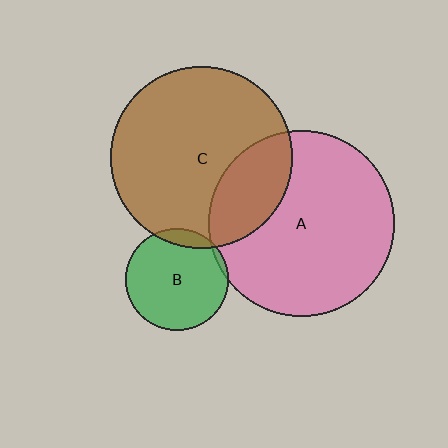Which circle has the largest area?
Circle A (pink).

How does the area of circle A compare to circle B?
Approximately 3.3 times.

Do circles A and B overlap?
Yes.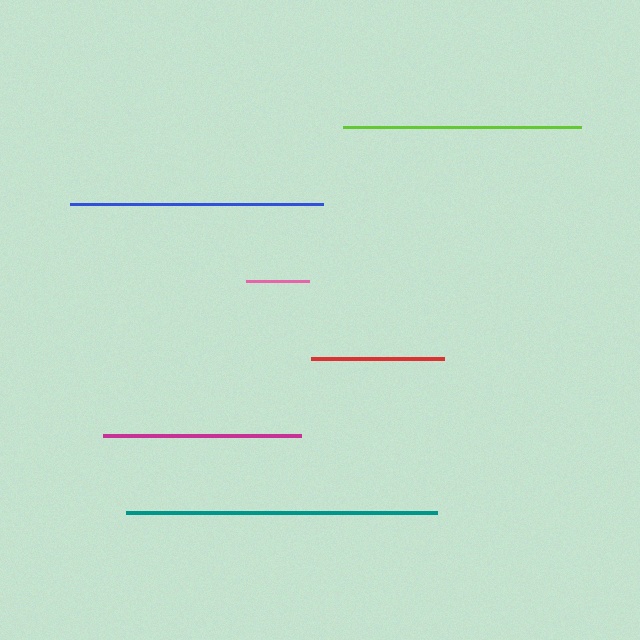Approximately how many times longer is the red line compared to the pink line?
The red line is approximately 2.1 times the length of the pink line.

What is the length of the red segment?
The red segment is approximately 133 pixels long.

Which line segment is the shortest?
The pink line is the shortest at approximately 63 pixels.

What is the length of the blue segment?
The blue segment is approximately 253 pixels long.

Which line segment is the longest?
The teal line is the longest at approximately 310 pixels.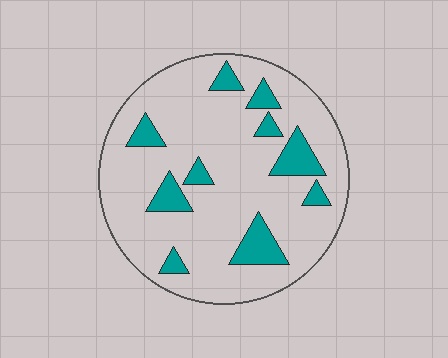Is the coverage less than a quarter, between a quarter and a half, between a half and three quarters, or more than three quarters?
Less than a quarter.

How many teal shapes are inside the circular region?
10.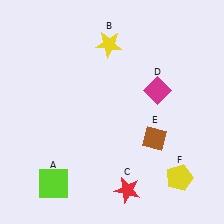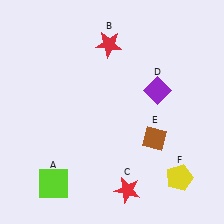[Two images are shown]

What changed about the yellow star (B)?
In Image 1, B is yellow. In Image 2, it changed to red.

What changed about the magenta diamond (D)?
In Image 1, D is magenta. In Image 2, it changed to purple.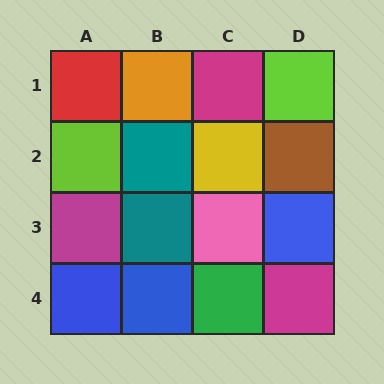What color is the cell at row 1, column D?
Lime.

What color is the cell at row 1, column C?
Magenta.